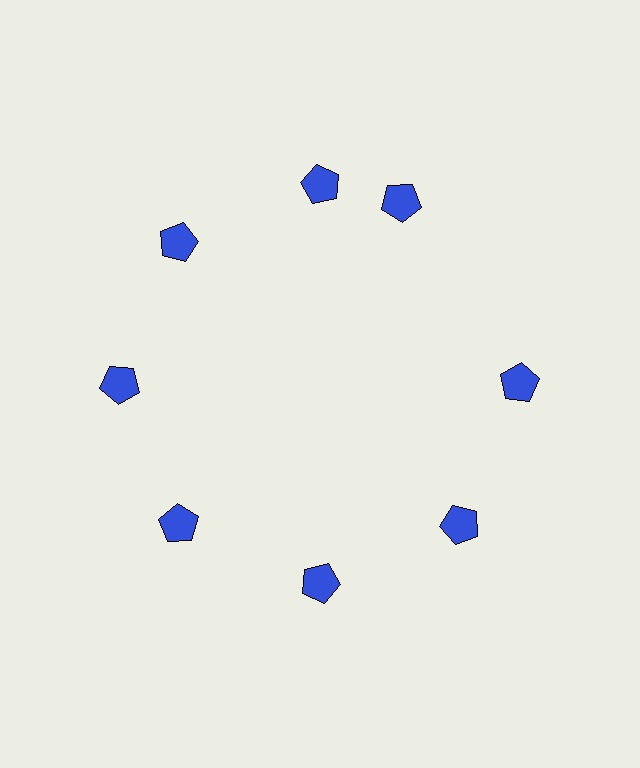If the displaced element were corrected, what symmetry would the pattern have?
It would have 8-fold rotational symmetry — the pattern would map onto itself every 45 degrees.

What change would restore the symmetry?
The symmetry would be restored by rotating it back into even spacing with its neighbors so that all 8 pentagons sit at equal angles and equal distance from the center.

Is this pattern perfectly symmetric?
No. The 8 blue pentagons are arranged in a ring, but one element near the 2 o'clock position is rotated out of alignment along the ring, breaking the 8-fold rotational symmetry.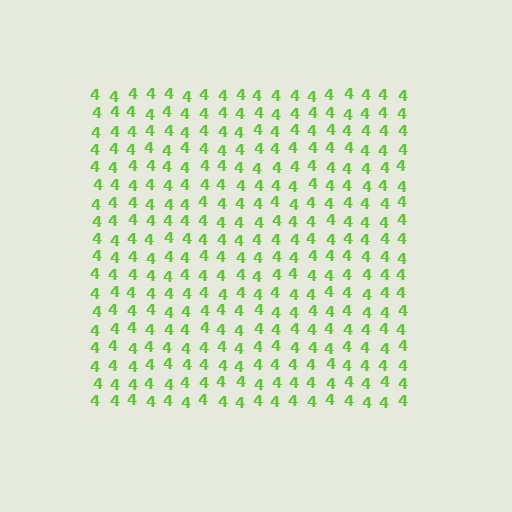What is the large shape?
The large shape is a square.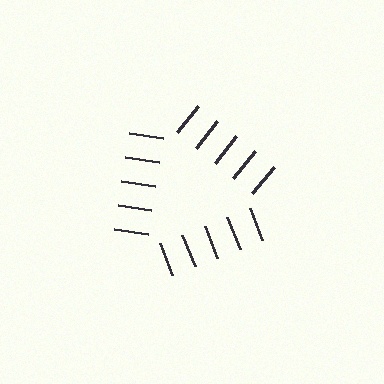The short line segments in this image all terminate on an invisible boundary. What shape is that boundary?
An illusory triangle — the line segments terminate on its edges but no continuous stroke is drawn.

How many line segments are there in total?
15 — 5 along each of the 3 edges.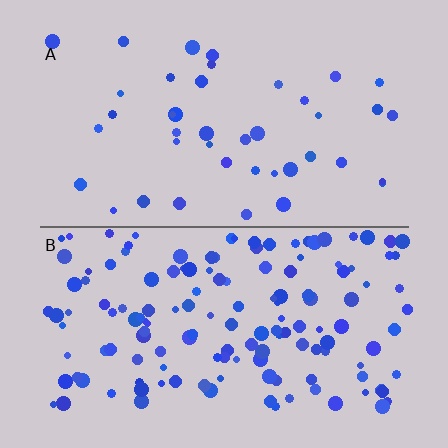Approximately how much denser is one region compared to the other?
Approximately 3.4× — region B over region A.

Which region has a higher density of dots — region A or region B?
B (the bottom).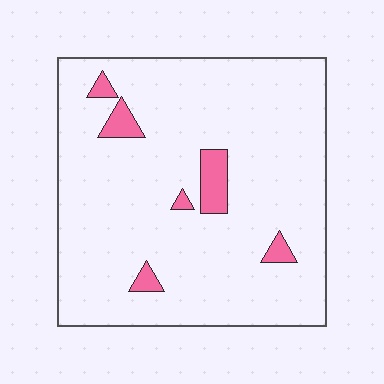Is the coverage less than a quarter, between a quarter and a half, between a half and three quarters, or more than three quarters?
Less than a quarter.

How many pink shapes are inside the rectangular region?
6.